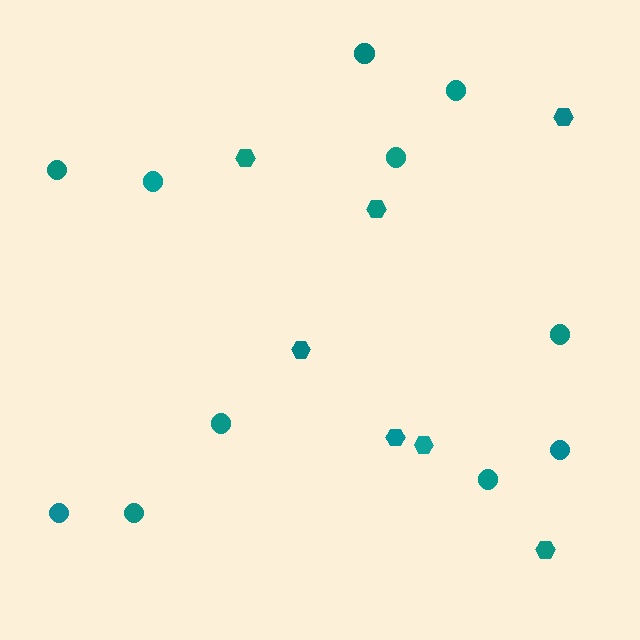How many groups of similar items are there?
There are 2 groups: one group of hexagons (7) and one group of circles (11).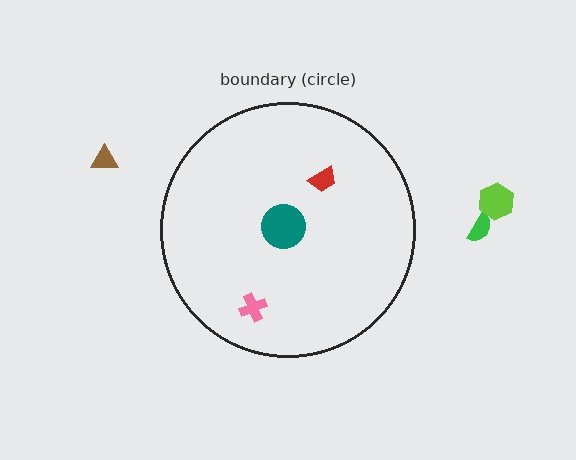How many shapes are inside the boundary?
3 inside, 3 outside.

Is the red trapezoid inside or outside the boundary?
Inside.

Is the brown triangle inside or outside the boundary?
Outside.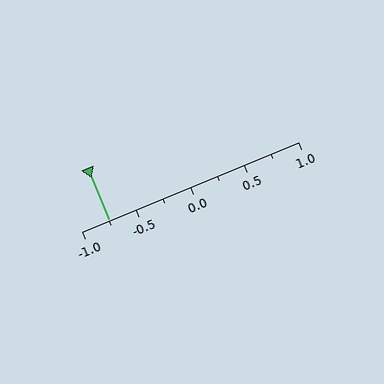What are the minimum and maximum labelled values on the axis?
The axis runs from -1.0 to 1.0.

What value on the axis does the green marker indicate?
The marker indicates approximately -0.75.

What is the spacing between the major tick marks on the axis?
The major ticks are spaced 0.5 apart.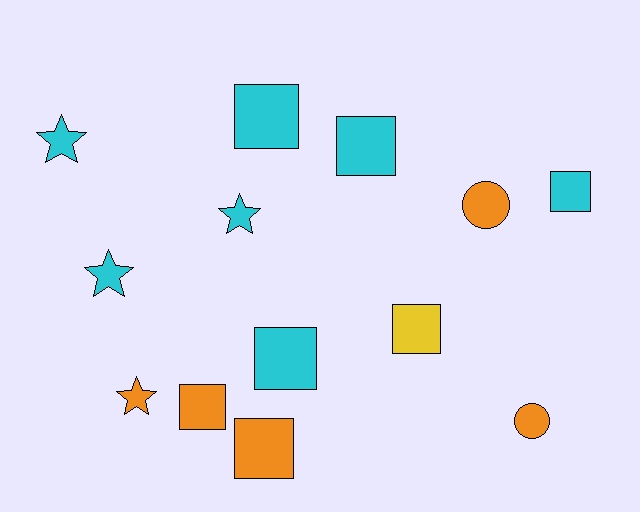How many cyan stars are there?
There are 3 cyan stars.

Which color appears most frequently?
Cyan, with 7 objects.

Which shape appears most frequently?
Square, with 7 objects.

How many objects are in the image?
There are 13 objects.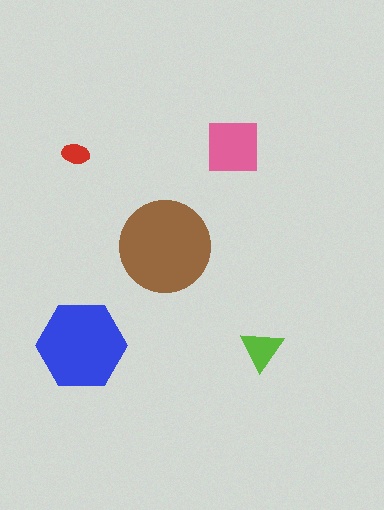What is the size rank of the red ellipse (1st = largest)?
5th.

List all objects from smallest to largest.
The red ellipse, the lime triangle, the pink square, the blue hexagon, the brown circle.